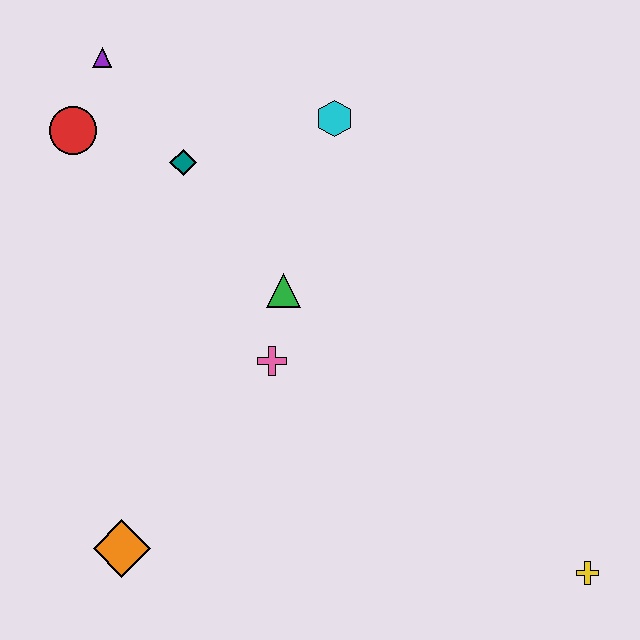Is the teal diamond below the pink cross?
No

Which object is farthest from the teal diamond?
The yellow cross is farthest from the teal diamond.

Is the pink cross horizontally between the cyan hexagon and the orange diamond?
Yes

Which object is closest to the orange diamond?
The pink cross is closest to the orange diamond.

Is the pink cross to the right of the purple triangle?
Yes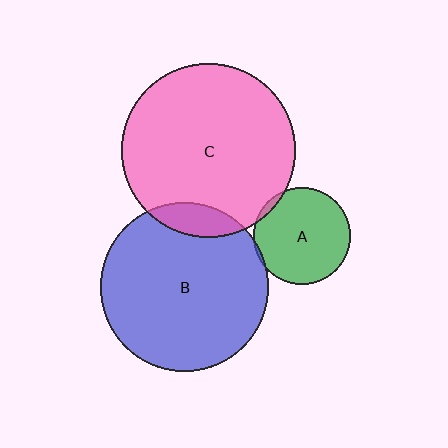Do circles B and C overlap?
Yes.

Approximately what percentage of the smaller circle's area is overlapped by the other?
Approximately 10%.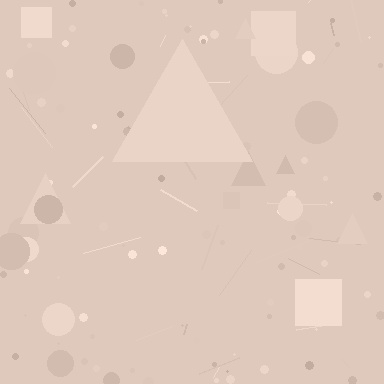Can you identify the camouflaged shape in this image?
The camouflaged shape is a triangle.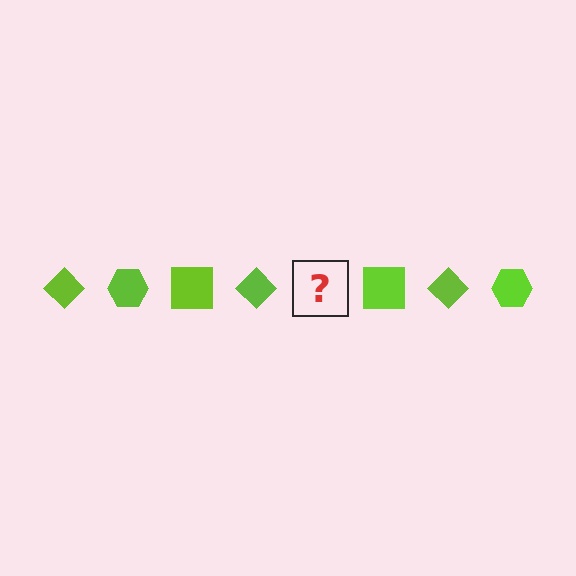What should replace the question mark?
The question mark should be replaced with a lime hexagon.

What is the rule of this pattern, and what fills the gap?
The rule is that the pattern cycles through diamond, hexagon, square shapes in lime. The gap should be filled with a lime hexagon.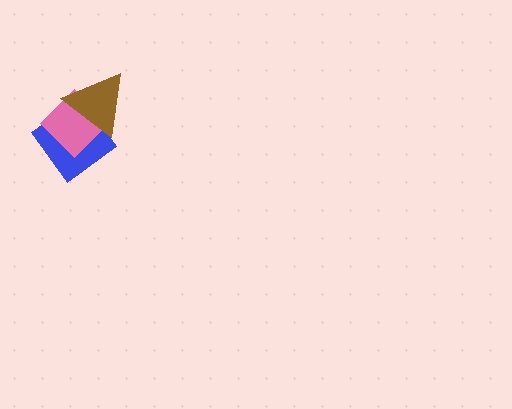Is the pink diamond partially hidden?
Yes, it is partially covered by another shape.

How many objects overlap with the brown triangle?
2 objects overlap with the brown triangle.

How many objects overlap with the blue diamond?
2 objects overlap with the blue diamond.